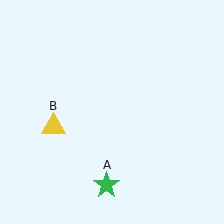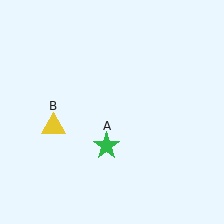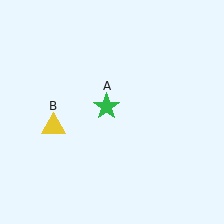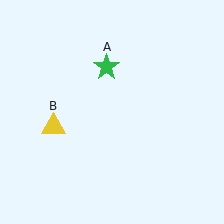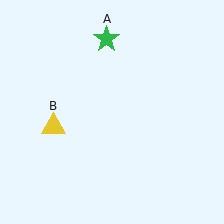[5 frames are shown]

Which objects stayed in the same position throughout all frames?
Yellow triangle (object B) remained stationary.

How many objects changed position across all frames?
1 object changed position: green star (object A).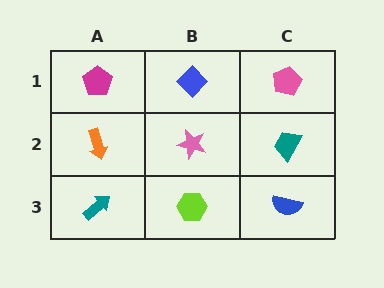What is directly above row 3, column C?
A teal trapezoid.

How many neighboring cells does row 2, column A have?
3.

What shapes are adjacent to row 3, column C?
A teal trapezoid (row 2, column C), a lime hexagon (row 3, column B).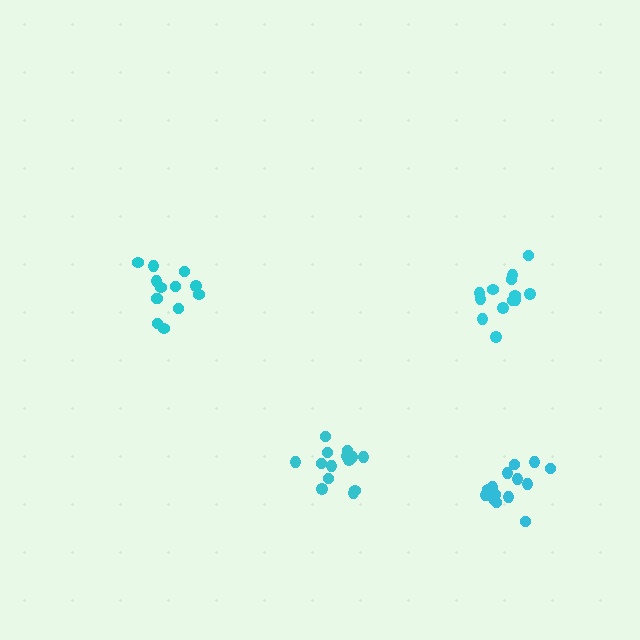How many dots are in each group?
Group 1: 13 dots, Group 2: 14 dots, Group 3: 13 dots, Group 4: 14 dots (54 total).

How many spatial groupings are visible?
There are 4 spatial groupings.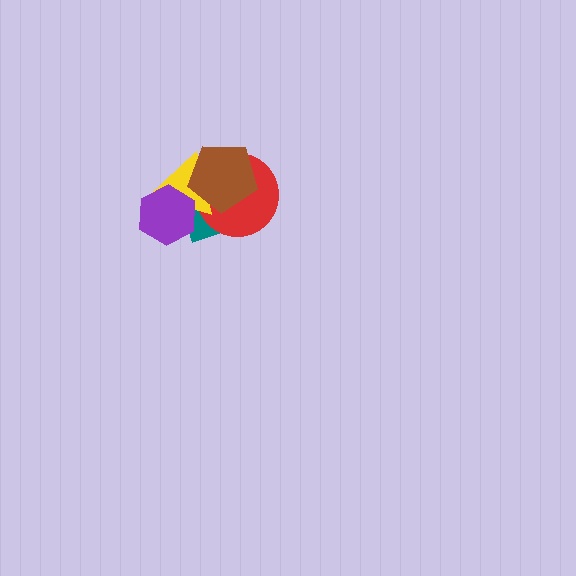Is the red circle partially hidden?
Yes, it is partially covered by another shape.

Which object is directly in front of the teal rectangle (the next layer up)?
The red circle is directly in front of the teal rectangle.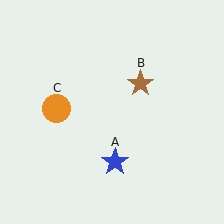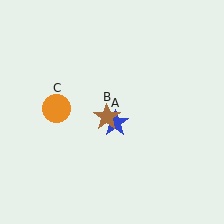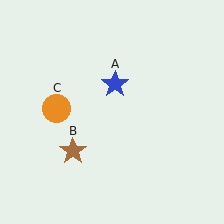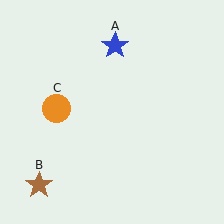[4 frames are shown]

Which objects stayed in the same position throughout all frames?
Orange circle (object C) remained stationary.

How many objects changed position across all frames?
2 objects changed position: blue star (object A), brown star (object B).